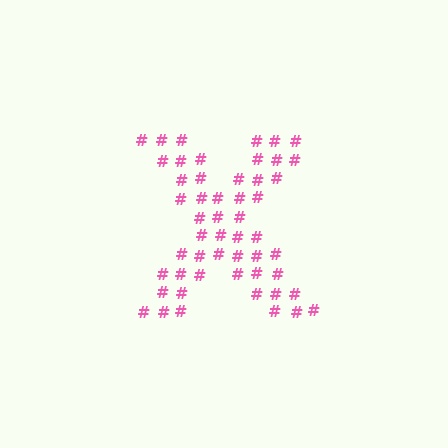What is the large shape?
The large shape is the letter X.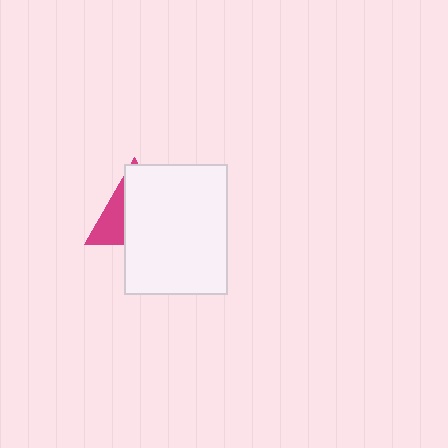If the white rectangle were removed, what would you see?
You would see the complete magenta triangle.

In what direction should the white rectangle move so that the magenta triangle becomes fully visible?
The white rectangle should move right. That is the shortest direction to clear the overlap and leave the magenta triangle fully visible.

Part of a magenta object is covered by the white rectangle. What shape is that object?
It is a triangle.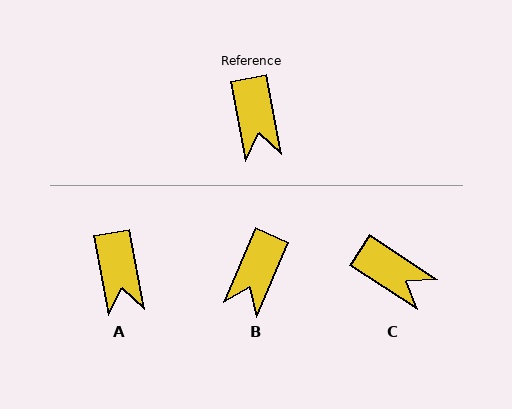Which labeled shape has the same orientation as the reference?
A.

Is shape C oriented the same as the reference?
No, it is off by about 46 degrees.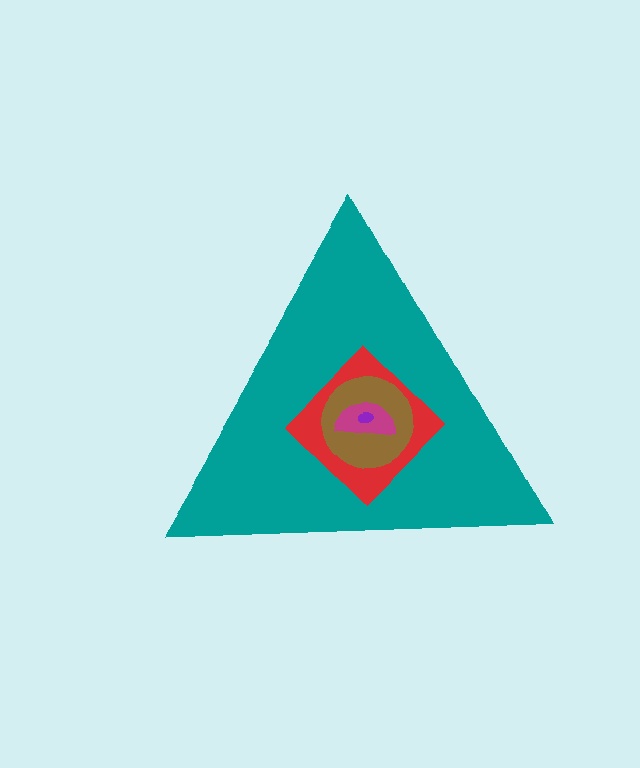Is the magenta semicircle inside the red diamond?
Yes.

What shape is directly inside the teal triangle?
The red diamond.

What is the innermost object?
The purple ellipse.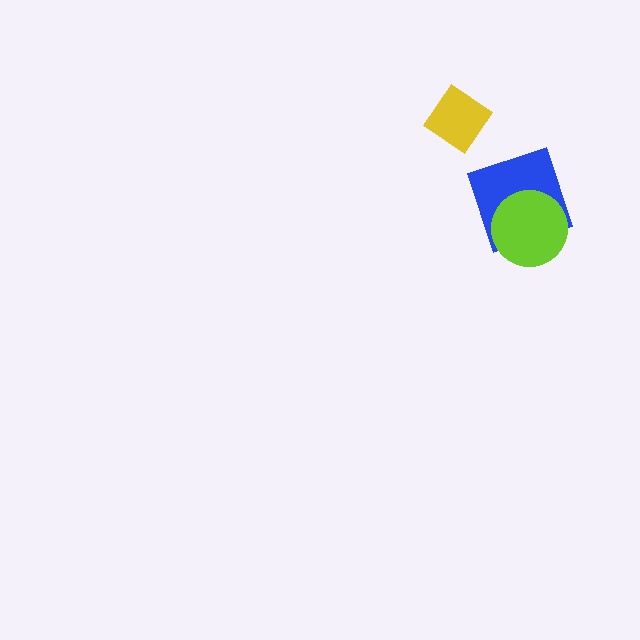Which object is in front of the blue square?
The lime circle is in front of the blue square.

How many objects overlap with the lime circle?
1 object overlaps with the lime circle.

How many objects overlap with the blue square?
1 object overlaps with the blue square.